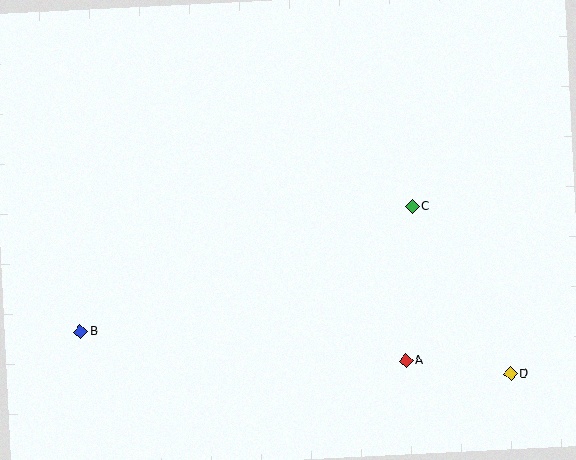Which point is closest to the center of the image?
Point C at (412, 207) is closest to the center.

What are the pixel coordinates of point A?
Point A is at (406, 361).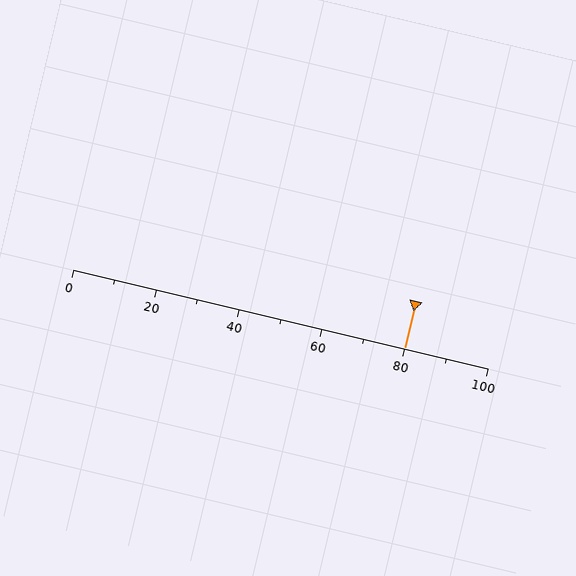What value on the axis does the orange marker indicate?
The marker indicates approximately 80.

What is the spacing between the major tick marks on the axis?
The major ticks are spaced 20 apart.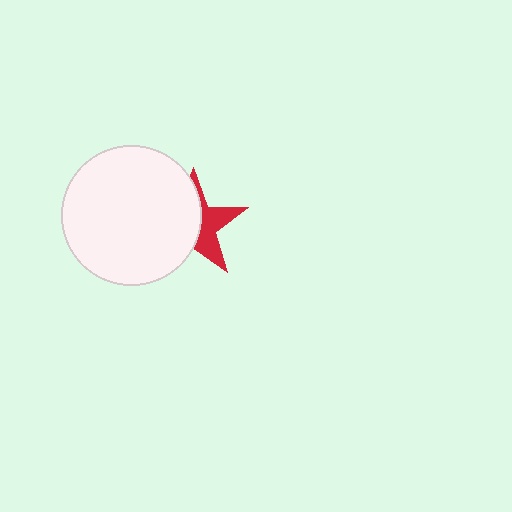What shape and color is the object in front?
The object in front is a white circle.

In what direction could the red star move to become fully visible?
The red star could move right. That would shift it out from behind the white circle entirely.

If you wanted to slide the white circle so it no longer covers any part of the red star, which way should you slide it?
Slide it left — that is the most direct way to separate the two shapes.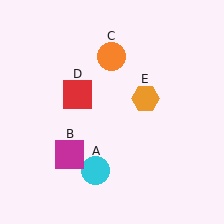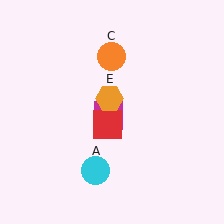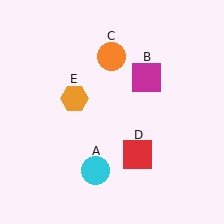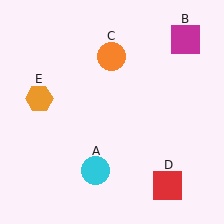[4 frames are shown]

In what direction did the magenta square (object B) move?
The magenta square (object B) moved up and to the right.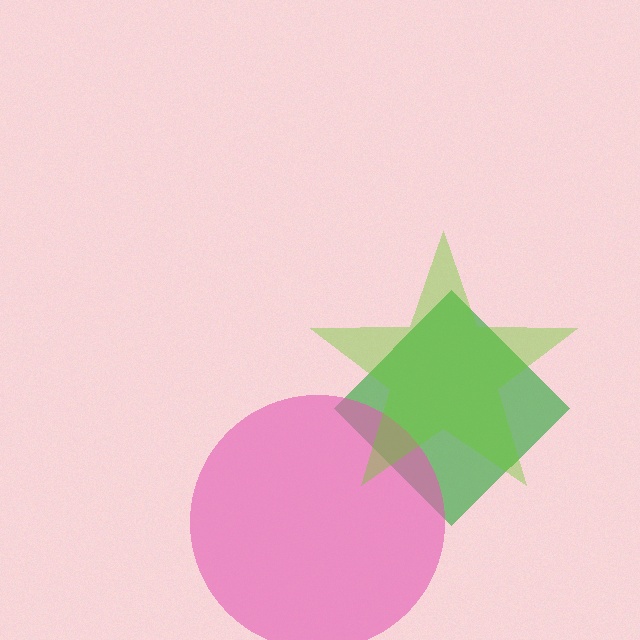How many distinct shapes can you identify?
There are 3 distinct shapes: a green diamond, a pink circle, a lime star.